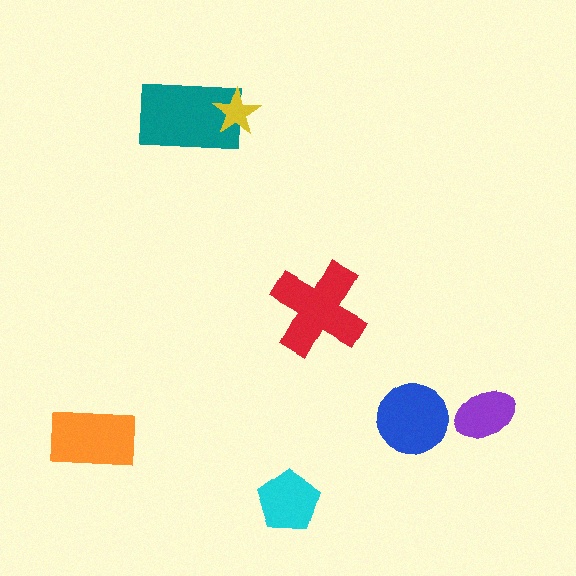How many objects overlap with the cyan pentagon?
0 objects overlap with the cyan pentagon.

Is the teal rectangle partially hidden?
Yes, it is partially covered by another shape.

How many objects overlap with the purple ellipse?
0 objects overlap with the purple ellipse.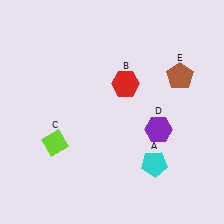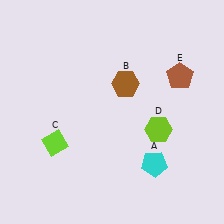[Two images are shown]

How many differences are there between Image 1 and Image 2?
There are 2 differences between the two images.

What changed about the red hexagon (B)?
In Image 1, B is red. In Image 2, it changed to brown.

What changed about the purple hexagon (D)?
In Image 1, D is purple. In Image 2, it changed to lime.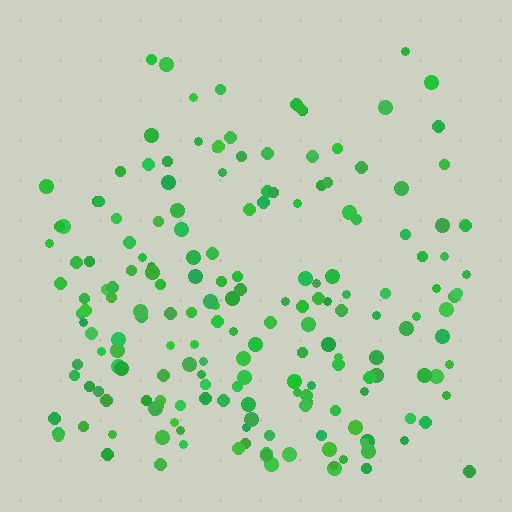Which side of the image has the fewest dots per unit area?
The top.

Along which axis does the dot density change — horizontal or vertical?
Vertical.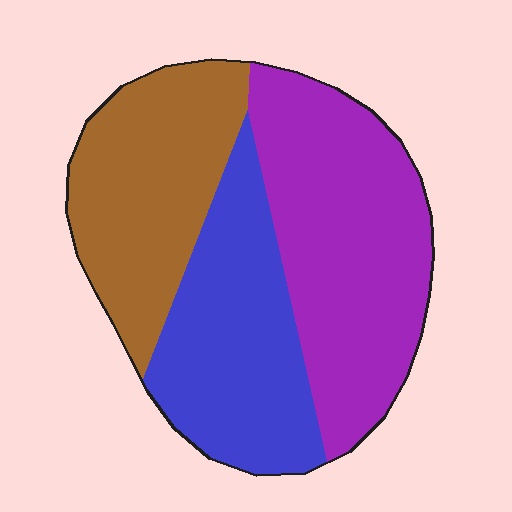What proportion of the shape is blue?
Blue covers 30% of the shape.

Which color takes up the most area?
Purple, at roughly 40%.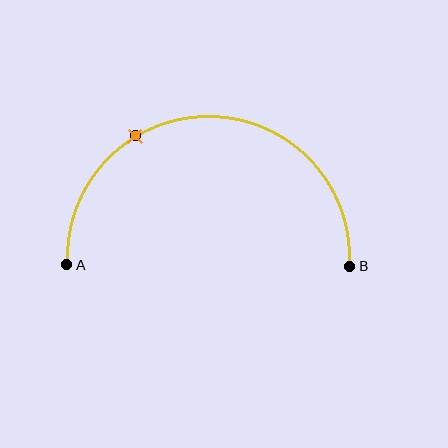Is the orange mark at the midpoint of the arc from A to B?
No. The orange mark lies on the arc but is closer to endpoint A. The arc midpoint would be at the point on the curve equidistant along the arc from both A and B.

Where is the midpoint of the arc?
The arc midpoint is the point on the curve farthest from the straight line joining A and B. It sits above that line.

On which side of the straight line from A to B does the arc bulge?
The arc bulges above the straight line connecting A and B.